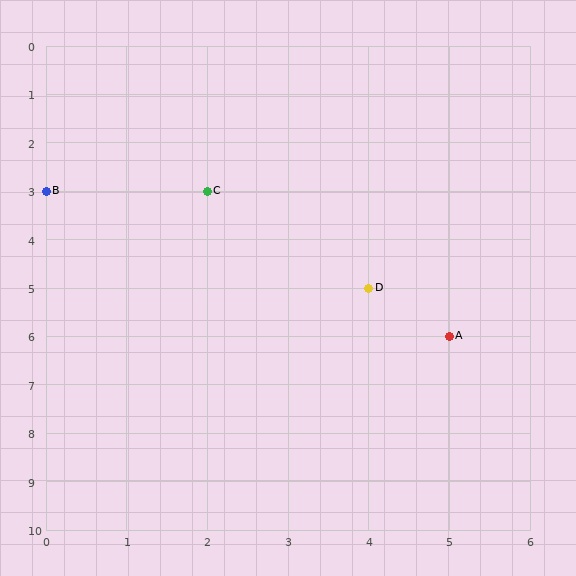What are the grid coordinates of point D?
Point D is at grid coordinates (4, 5).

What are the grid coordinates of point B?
Point B is at grid coordinates (0, 3).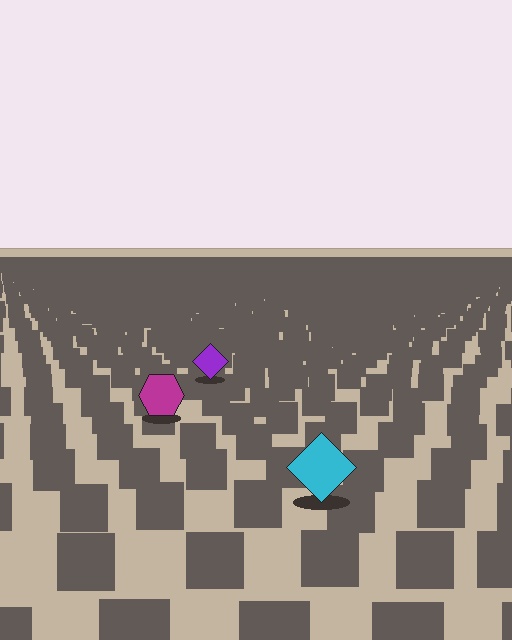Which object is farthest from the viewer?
The purple diamond is farthest from the viewer. It appears smaller and the ground texture around it is denser.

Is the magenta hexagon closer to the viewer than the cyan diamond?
No. The cyan diamond is closer — you can tell from the texture gradient: the ground texture is coarser near it.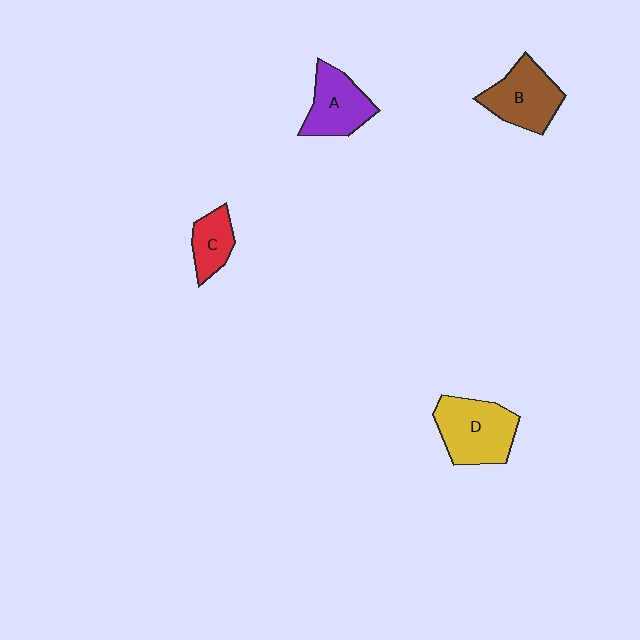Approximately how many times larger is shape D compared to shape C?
Approximately 2.0 times.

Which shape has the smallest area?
Shape C (red).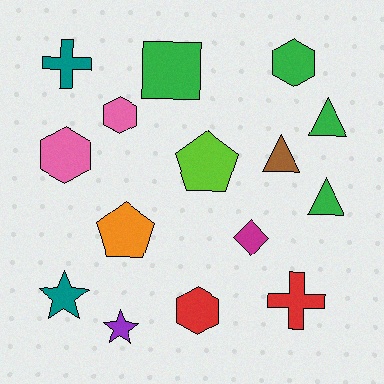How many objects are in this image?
There are 15 objects.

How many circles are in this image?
There are no circles.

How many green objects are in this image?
There are 4 green objects.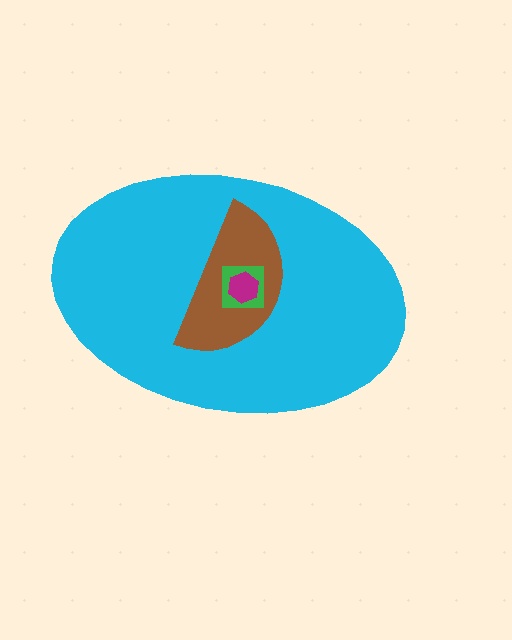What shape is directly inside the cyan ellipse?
The brown semicircle.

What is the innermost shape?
The magenta hexagon.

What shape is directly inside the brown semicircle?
The green square.